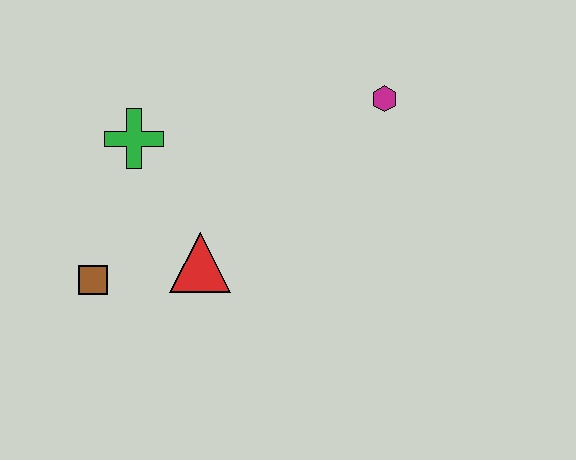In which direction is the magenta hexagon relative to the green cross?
The magenta hexagon is to the right of the green cross.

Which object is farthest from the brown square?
The magenta hexagon is farthest from the brown square.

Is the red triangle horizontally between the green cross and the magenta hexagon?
Yes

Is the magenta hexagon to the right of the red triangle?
Yes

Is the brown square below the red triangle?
Yes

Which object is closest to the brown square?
The red triangle is closest to the brown square.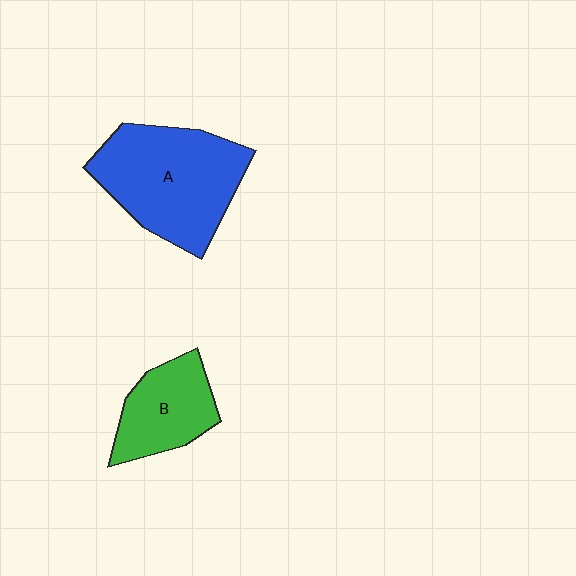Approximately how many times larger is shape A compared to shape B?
Approximately 1.8 times.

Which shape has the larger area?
Shape A (blue).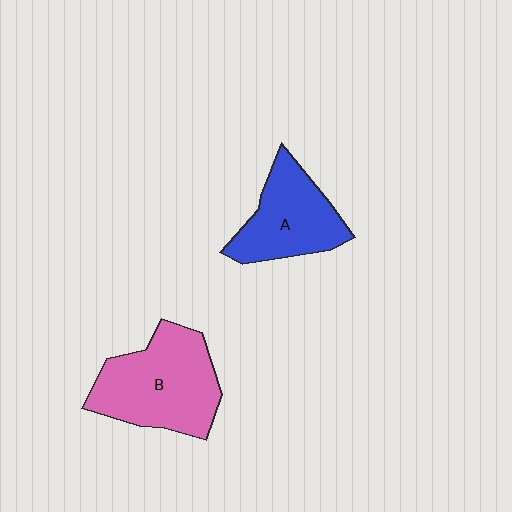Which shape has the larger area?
Shape B (pink).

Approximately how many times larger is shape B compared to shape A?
Approximately 1.4 times.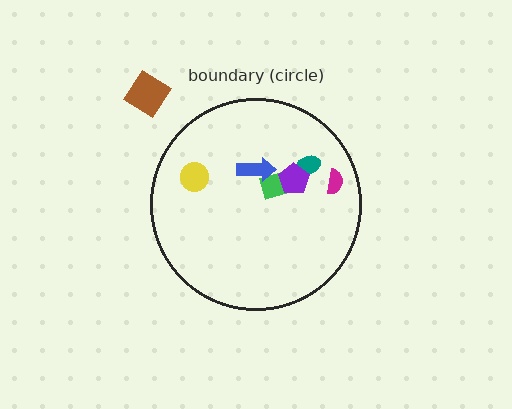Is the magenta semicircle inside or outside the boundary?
Inside.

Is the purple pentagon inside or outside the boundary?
Inside.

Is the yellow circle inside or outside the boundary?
Inside.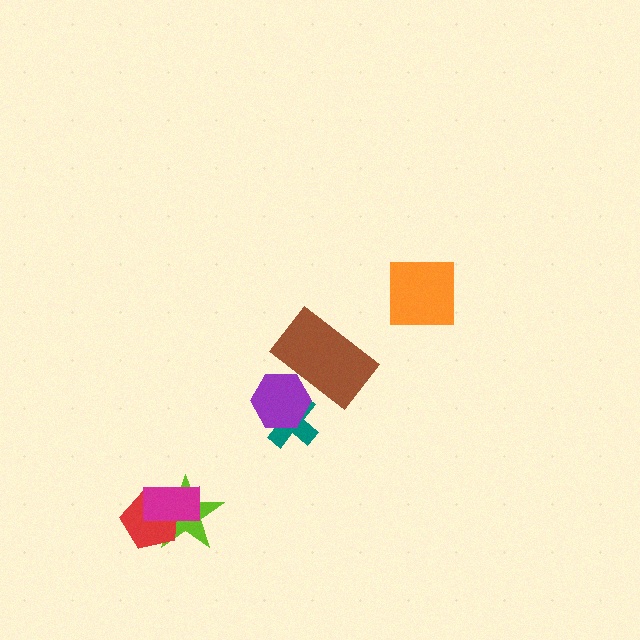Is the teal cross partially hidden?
Yes, it is partially covered by another shape.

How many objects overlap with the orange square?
0 objects overlap with the orange square.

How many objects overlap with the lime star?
2 objects overlap with the lime star.